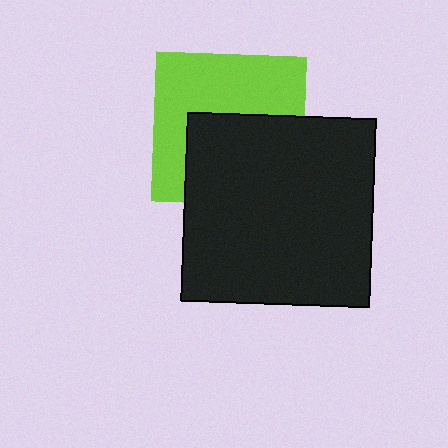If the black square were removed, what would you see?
You would see the complete lime square.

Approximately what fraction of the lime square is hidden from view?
Roughly 47% of the lime square is hidden behind the black square.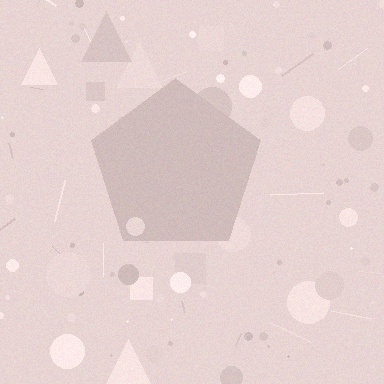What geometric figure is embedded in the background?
A pentagon is embedded in the background.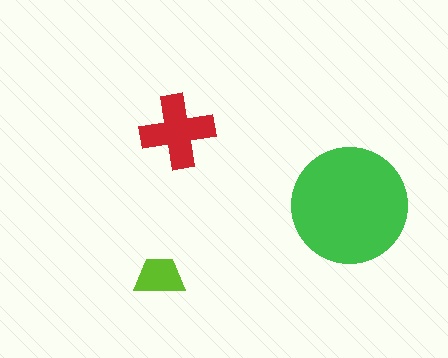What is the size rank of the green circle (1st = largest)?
1st.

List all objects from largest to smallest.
The green circle, the red cross, the lime trapezoid.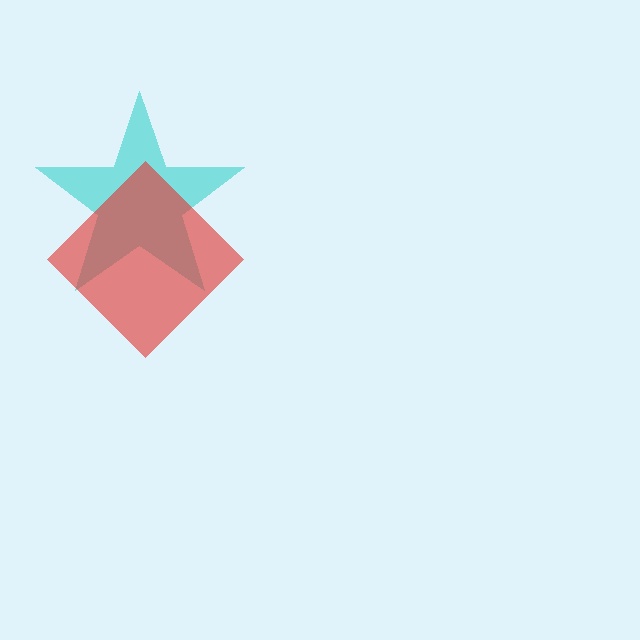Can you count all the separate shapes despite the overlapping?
Yes, there are 2 separate shapes.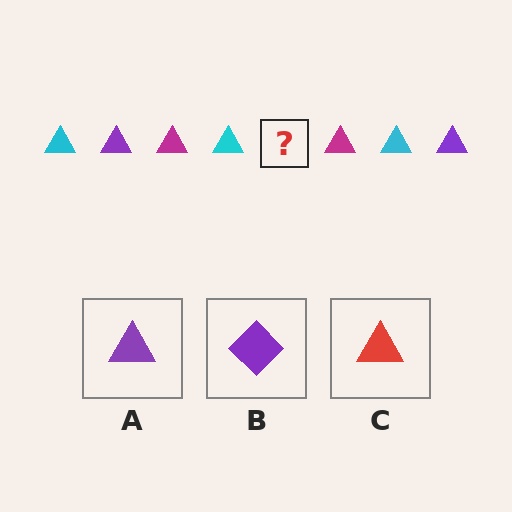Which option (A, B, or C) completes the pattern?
A.